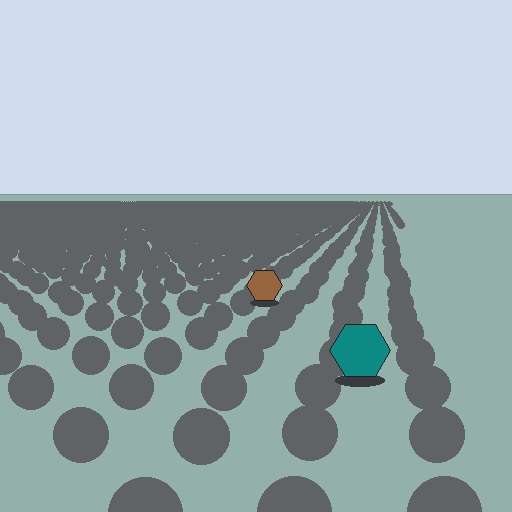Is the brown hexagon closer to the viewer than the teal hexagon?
No. The teal hexagon is closer — you can tell from the texture gradient: the ground texture is coarser near it.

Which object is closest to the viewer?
The teal hexagon is closest. The texture marks near it are larger and more spread out.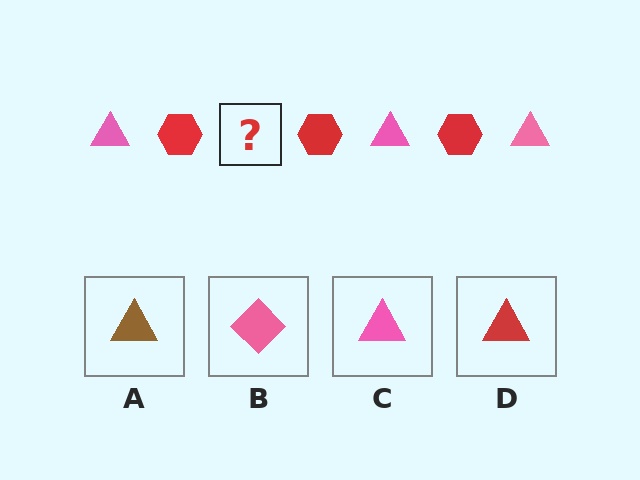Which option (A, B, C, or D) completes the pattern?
C.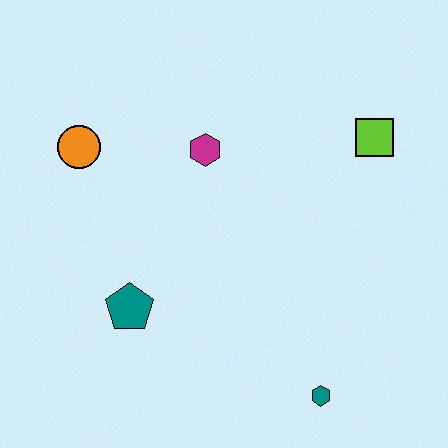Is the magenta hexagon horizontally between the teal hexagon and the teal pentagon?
Yes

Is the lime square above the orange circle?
Yes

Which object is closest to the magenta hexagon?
The orange circle is closest to the magenta hexagon.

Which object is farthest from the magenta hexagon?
The teal hexagon is farthest from the magenta hexagon.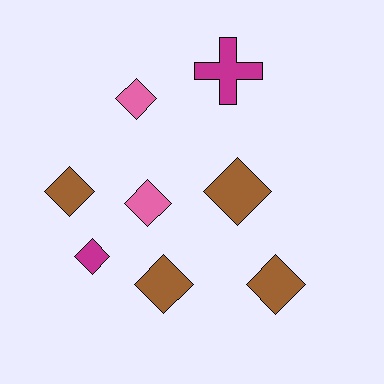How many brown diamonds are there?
There are 4 brown diamonds.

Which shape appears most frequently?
Diamond, with 7 objects.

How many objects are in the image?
There are 8 objects.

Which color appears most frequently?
Brown, with 4 objects.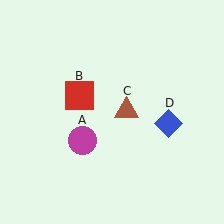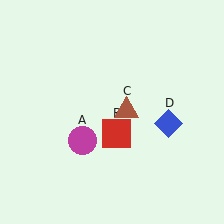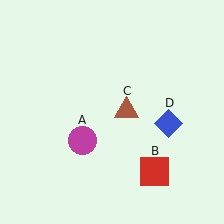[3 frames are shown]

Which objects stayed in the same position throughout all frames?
Magenta circle (object A) and brown triangle (object C) and blue diamond (object D) remained stationary.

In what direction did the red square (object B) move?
The red square (object B) moved down and to the right.